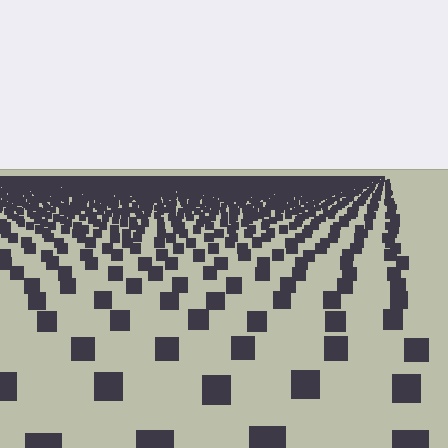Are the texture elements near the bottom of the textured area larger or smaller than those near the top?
Larger. Near the bottom, elements are closer to the viewer and appear at a bigger on-screen size.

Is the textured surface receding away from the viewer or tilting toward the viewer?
The surface is receding away from the viewer. Texture elements get smaller and denser toward the top.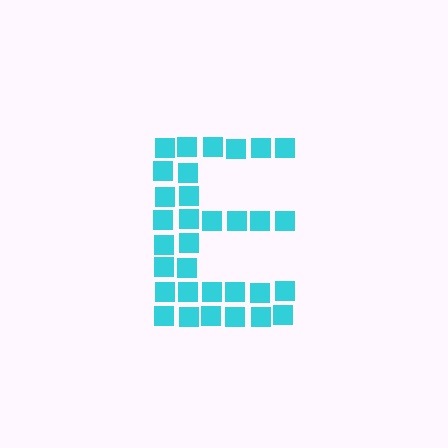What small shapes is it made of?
It is made of small squares.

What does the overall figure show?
The overall figure shows the letter E.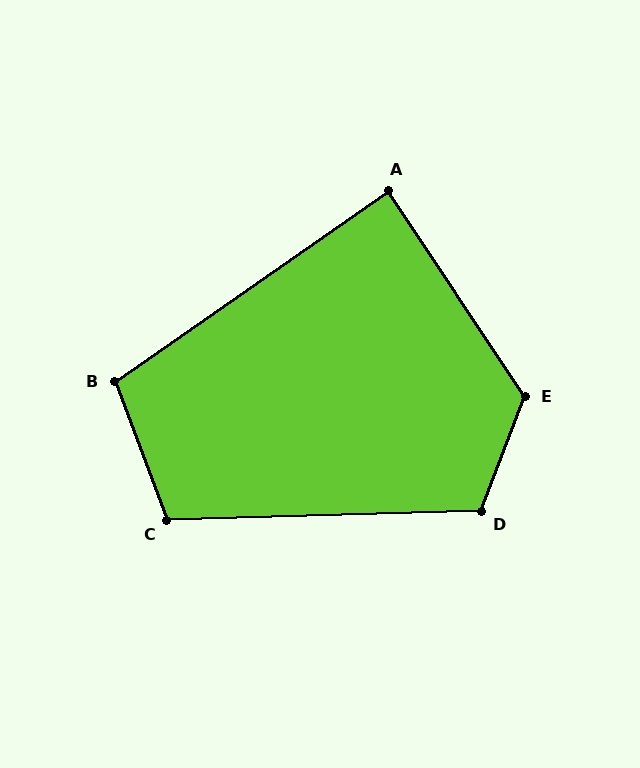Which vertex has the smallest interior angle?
A, at approximately 89 degrees.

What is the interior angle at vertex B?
Approximately 104 degrees (obtuse).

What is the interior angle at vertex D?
Approximately 113 degrees (obtuse).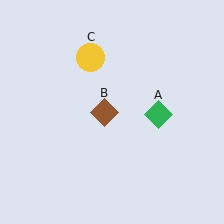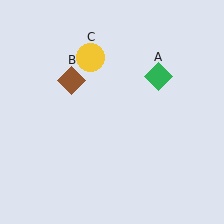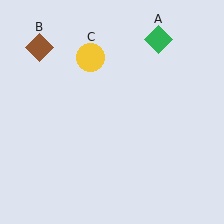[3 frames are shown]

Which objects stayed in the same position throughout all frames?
Yellow circle (object C) remained stationary.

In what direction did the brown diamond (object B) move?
The brown diamond (object B) moved up and to the left.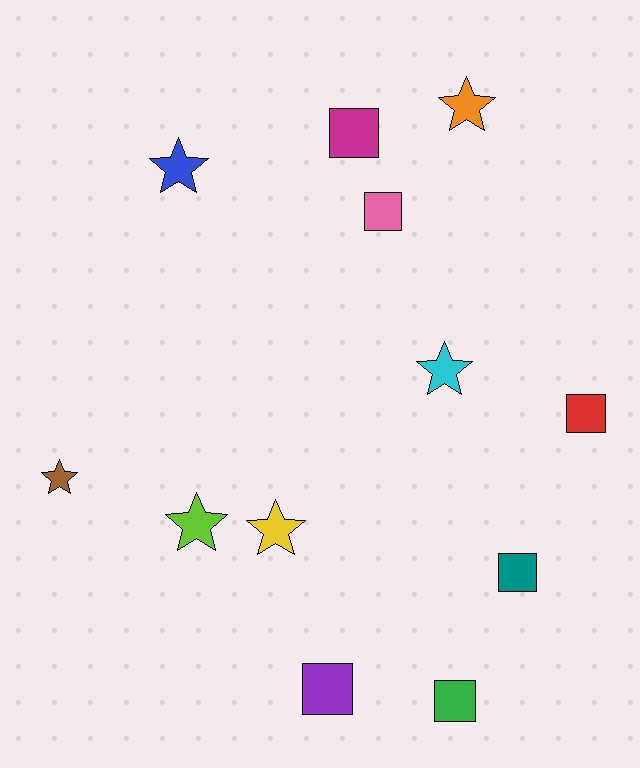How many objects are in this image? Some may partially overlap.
There are 12 objects.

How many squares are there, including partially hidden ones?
There are 6 squares.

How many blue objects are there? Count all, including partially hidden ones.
There is 1 blue object.